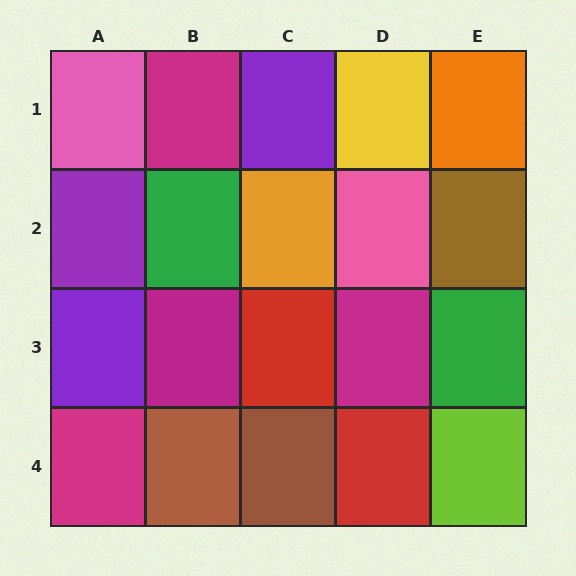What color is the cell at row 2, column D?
Pink.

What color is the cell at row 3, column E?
Green.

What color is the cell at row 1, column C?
Purple.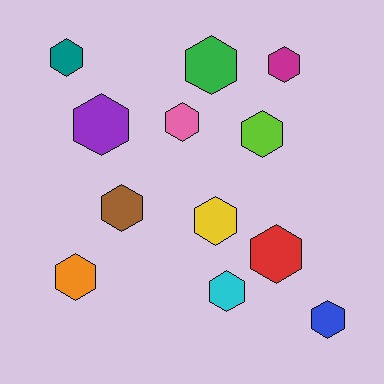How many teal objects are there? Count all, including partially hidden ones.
There is 1 teal object.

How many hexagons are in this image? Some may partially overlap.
There are 12 hexagons.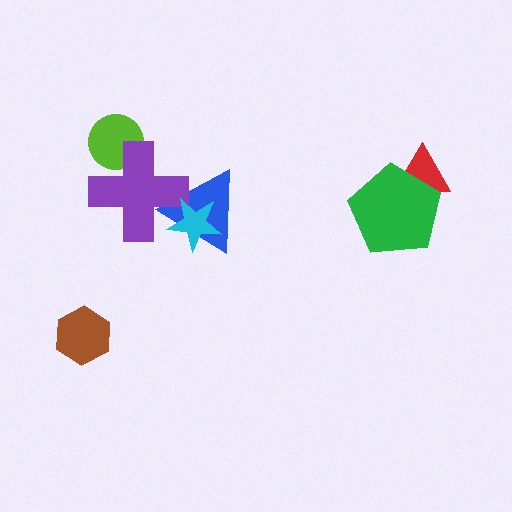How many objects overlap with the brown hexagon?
0 objects overlap with the brown hexagon.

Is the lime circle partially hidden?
Yes, it is partially covered by another shape.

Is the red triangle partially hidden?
Yes, it is partially covered by another shape.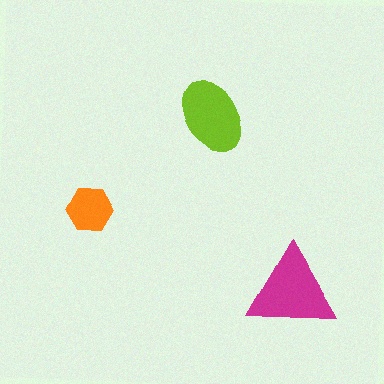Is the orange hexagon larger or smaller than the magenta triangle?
Smaller.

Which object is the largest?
The magenta triangle.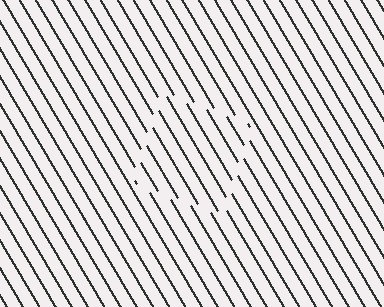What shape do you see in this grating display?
An illusory square. The interior of the shape contains the same grating, shifted by half a period — the contour is defined by the phase discontinuity where line-ends from the inner and outer gratings abut.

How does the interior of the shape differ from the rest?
The interior of the shape contains the same grating, shifted by half a period — the contour is defined by the phase discontinuity where line-ends from the inner and outer gratings abut.